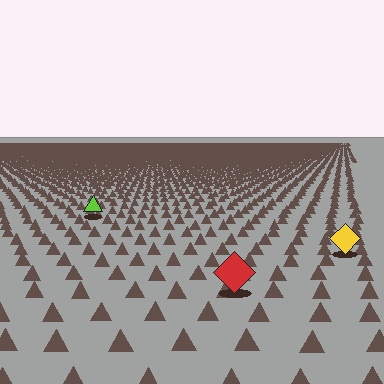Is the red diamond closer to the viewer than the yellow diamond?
Yes. The red diamond is closer — you can tell from the texture gradient: the ground texture is coarser near it.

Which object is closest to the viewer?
The red diamond is closest. The texture marks near it are larger and more spread out.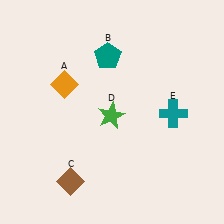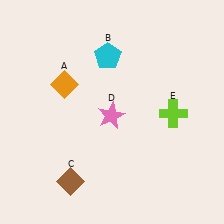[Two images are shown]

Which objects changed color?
B changed from teal to cyan. D changed from green to pink. E changed from teal to lime.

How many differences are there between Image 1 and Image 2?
There are 3 differences between the two images.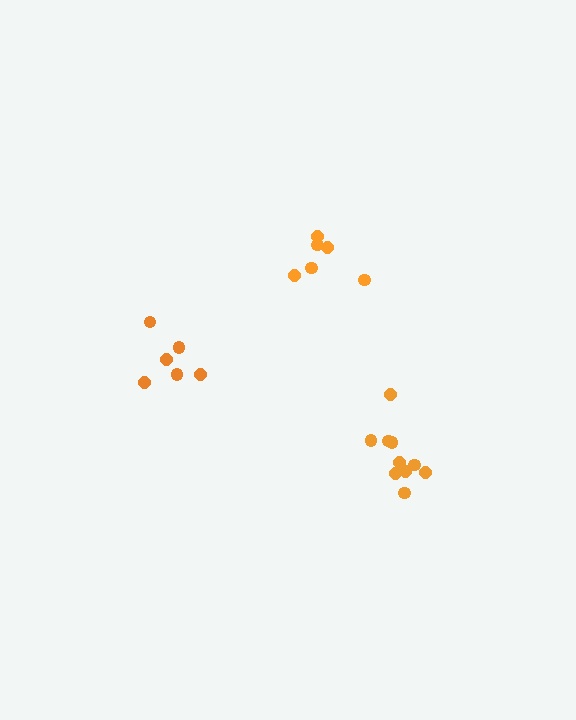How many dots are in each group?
Group 1: 6 dots, Group 2: 10 dots, Group 3: 6 dots (22 total).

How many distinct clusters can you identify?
There are 3 distinct clusters.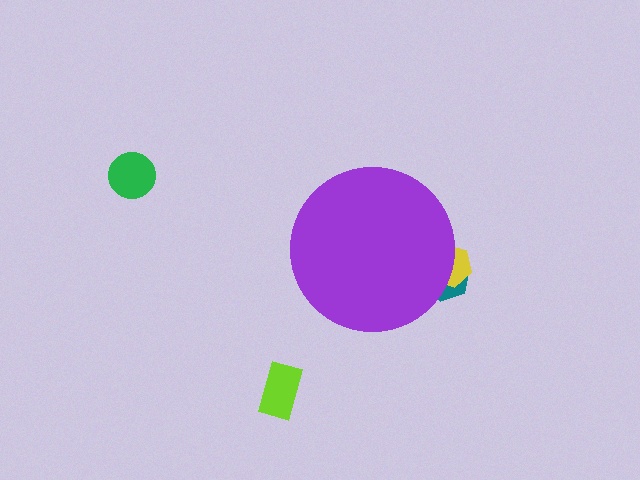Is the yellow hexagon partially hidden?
Yes, the yellow hexagon is partially hidden behind the purple circle.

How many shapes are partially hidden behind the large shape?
2 shapes are partially hidden.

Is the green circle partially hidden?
No, the green circle is fully visible.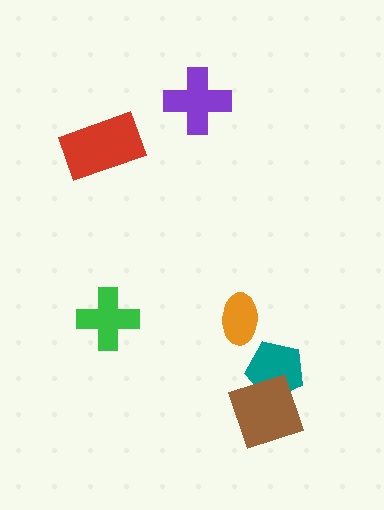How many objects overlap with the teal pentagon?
1 object overlaps with the teal pentagon.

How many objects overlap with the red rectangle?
0 objects overlap with the red rectangle.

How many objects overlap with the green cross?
0 objects overlap with the green cross.